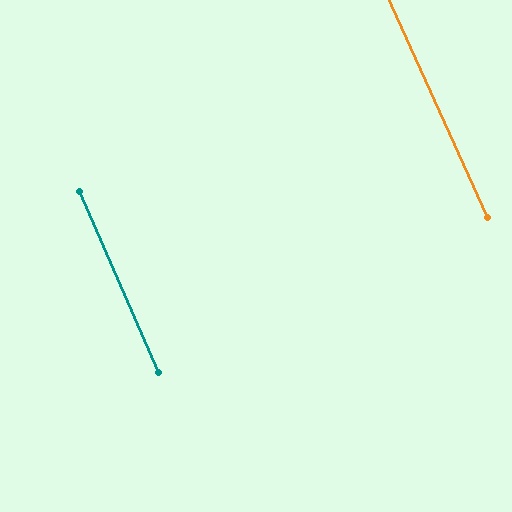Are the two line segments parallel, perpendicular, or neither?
Parallel — their directions differ by only 0.5°.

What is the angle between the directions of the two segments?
Approximately 1 degree.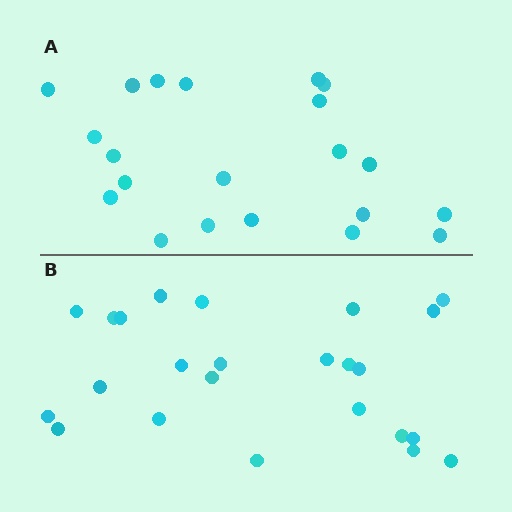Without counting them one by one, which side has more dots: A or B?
Region B (the bottom region) has more dots.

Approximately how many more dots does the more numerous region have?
Region B has just a few more — roughly 2 or 3 more dots than region A.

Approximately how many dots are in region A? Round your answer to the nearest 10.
About 20 dots. (The exact count is 21, which rounds to 20.)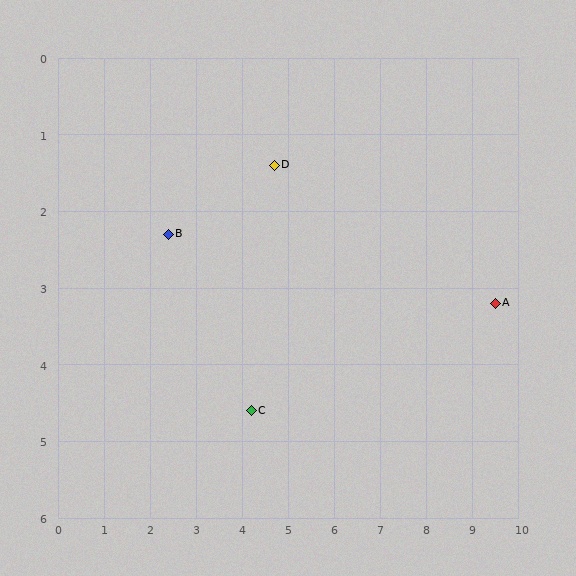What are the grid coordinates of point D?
Point D is at approximately (4.7, 1.4).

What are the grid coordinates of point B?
Point B is at approximately (2.4, 2.3).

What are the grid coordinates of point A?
Point A is at approximately (9.5, 3.2).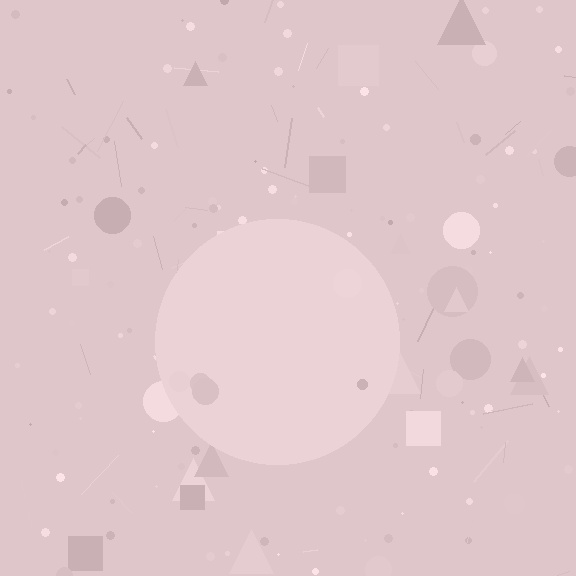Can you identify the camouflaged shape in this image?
The camouflaged shape is a circle.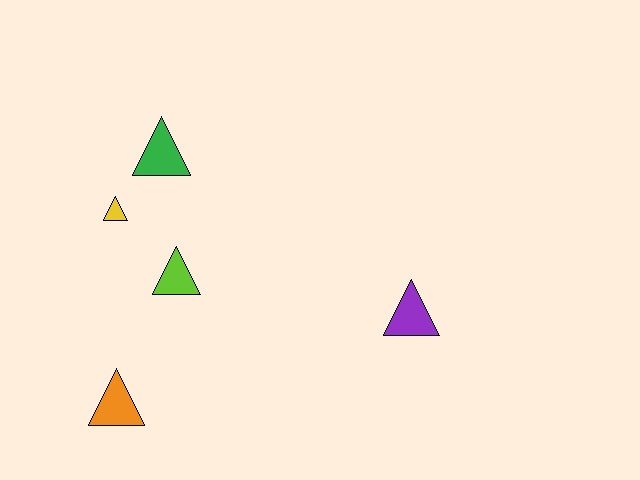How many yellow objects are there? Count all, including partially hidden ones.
There is 1 yellow object.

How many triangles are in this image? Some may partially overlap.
There are 5 triangles.